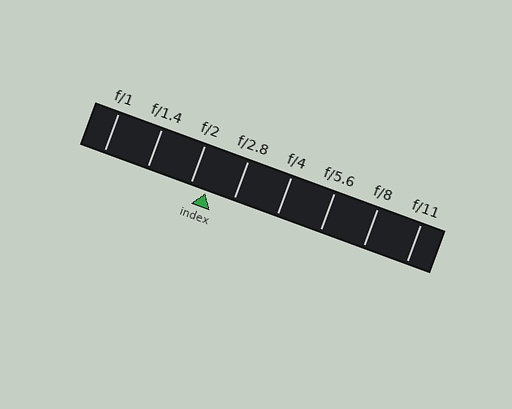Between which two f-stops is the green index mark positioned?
The index mark is between f/2 and f/2.8.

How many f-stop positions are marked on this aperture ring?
There are 8 f-stop positions marked.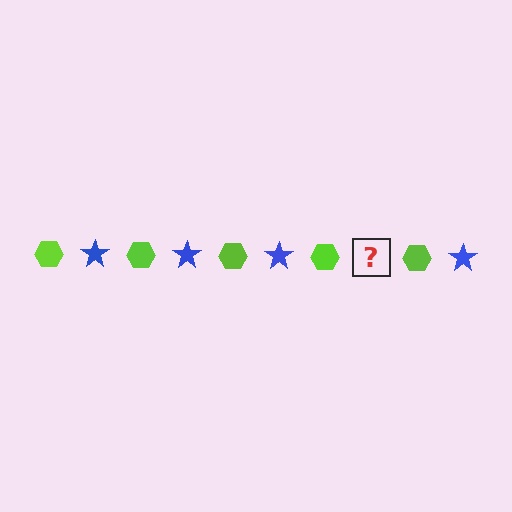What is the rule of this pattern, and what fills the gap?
The rule is that the pattern alternates between lime hexagon and blue star. The gap should be filled with a blue star.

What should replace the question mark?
The question mark should be replaced with a blue star.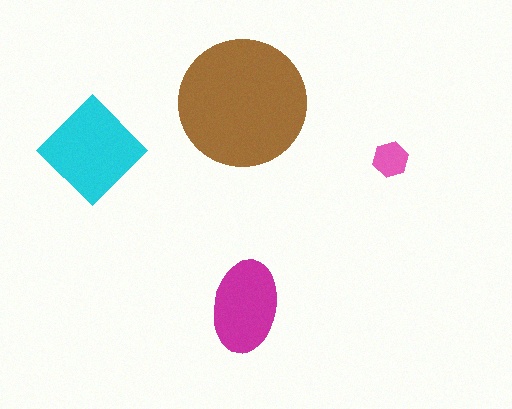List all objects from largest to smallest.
The brown circle, the cyan diamond, the magenta ellipse, the pink hexagon.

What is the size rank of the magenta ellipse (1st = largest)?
3rd.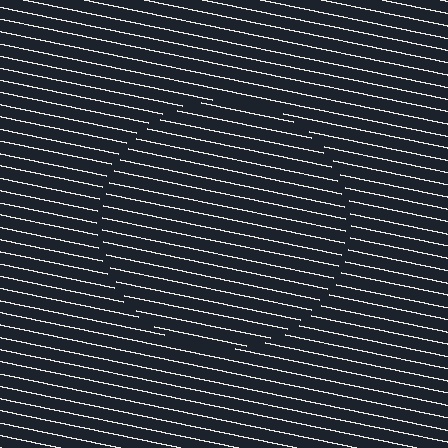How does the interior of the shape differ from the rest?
The interior of the shape contains the same grating, shifted by half a period — the contour is defined by the phase discontinuity where line-ends from the inner and outer gratings abut.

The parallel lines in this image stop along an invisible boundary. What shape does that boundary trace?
An illusory circle. The interior of the shape contains the same grating, shifted by half a period — the contour is defined by the phase discontinuity where line-ends from the inner and outer gratings abut.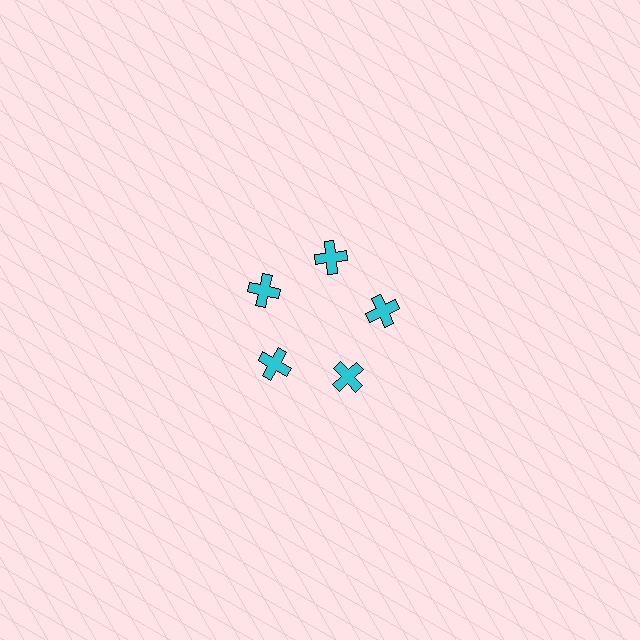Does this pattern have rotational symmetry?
Yes, this pattern has 5-fold rotational symmetry. It looks the same after rotating 72 degrees around the center.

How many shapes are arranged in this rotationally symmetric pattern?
There are 5 shapes, arranged in 5 groups of 1.